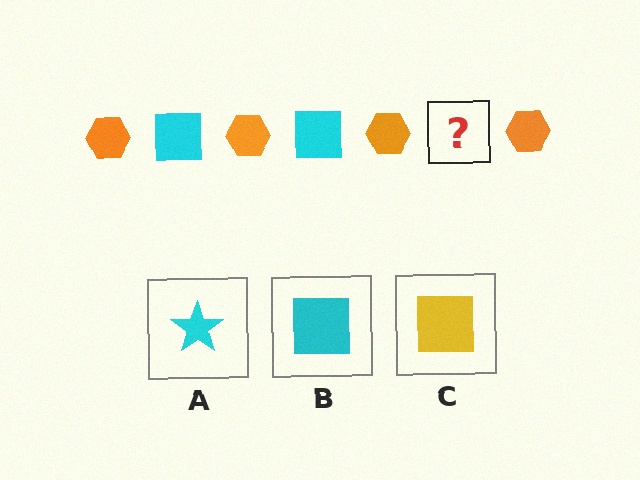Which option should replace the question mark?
Option B.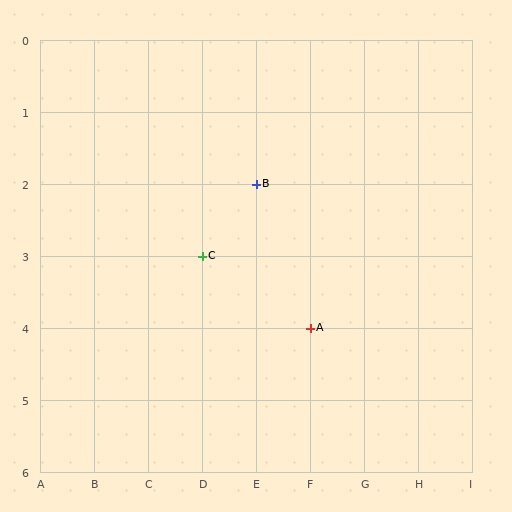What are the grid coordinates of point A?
Point A is at grid coordinates (F, 4).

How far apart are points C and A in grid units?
Points C and A are 2 columns and 1 row apart (about 2.2 grid units diagonally).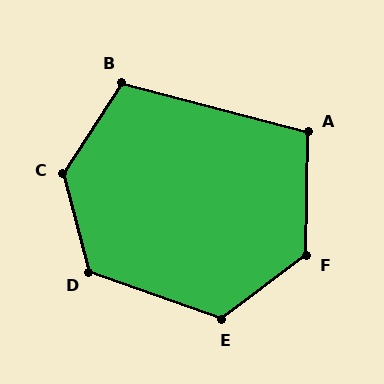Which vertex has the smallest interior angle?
A, at approximately 104 degrees.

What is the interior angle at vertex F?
Approximately 128 degrees (obtuse).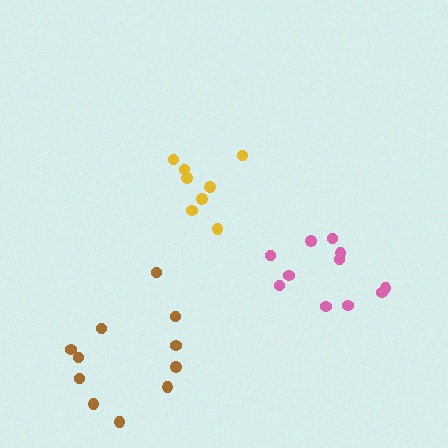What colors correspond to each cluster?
The clusters are colored: brown, pink, yellow.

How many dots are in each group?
Group 1: 11 dots, Group 2: 11 dots, Group 3: 8 dots (30 total).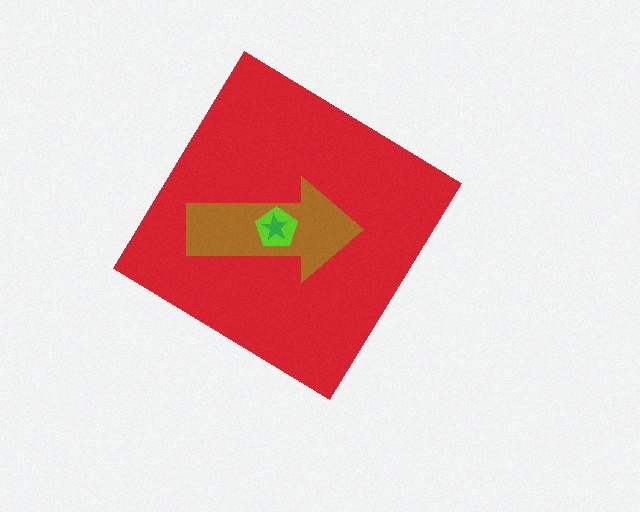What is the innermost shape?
The green star.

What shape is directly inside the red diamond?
The brown arrow.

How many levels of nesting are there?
4.